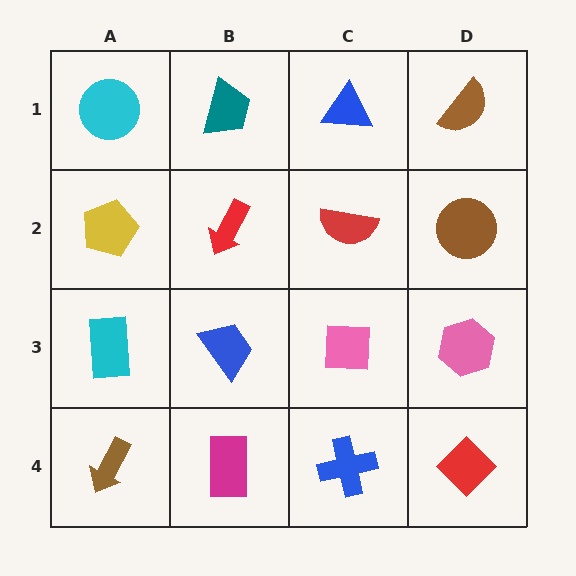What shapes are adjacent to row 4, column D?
A pink hexagon (row 3, column D), a blue cross (row 4, column C).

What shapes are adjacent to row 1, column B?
A red arrow (row 2, column B), a cyan circle (row 1, column A), a blue triangle (row 1, column C).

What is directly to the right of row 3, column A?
A blue trapezoid.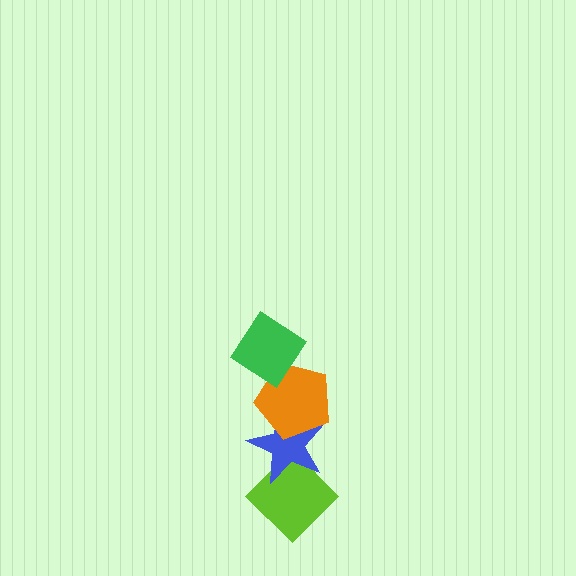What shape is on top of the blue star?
The orange pentagon is on top of the blue star.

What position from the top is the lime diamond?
The lime diamond is 4th from the top.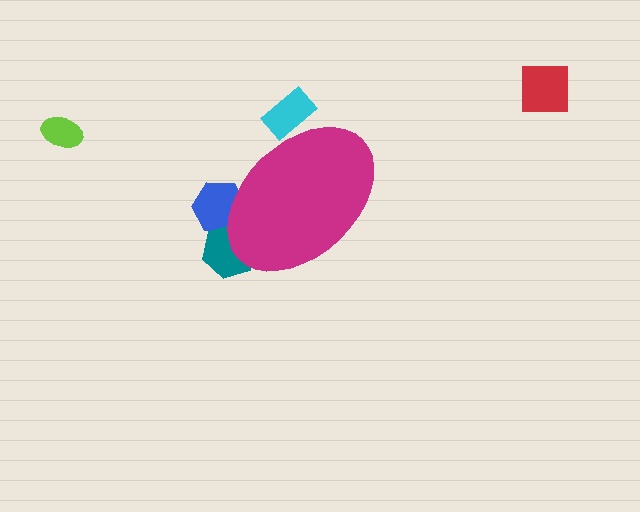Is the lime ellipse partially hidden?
No, the lime ellipse is fully visible.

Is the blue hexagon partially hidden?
Yes, the blue hexagon is partially hidden behind the magenta ellipse.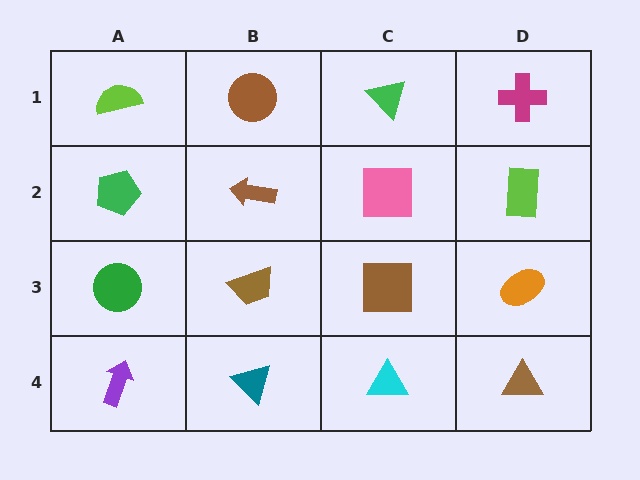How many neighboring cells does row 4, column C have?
3.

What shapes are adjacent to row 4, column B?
A brown trapezoid (row 3, column B), a purple arrow (row 4, column A), a cyan triangle (row 4, column C).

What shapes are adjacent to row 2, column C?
A green triangle (row 1, column C), a brown square (row 3, column C), a brown arrow (row 2, column B), a lime rectangle (row 2, column D).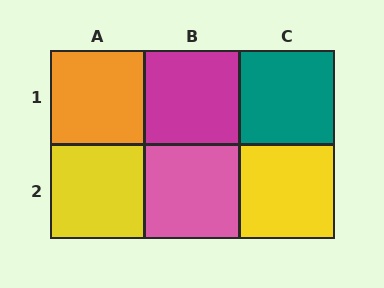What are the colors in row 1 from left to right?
Orange, magenta, teal.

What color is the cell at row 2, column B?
Pink.